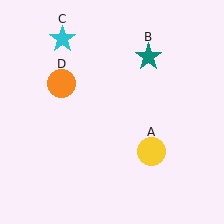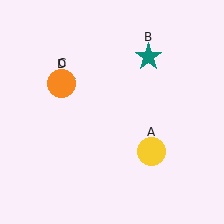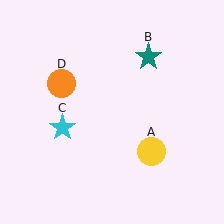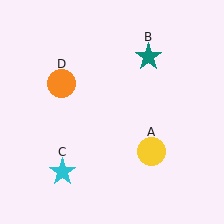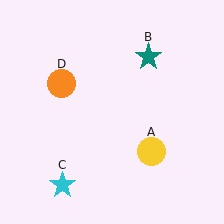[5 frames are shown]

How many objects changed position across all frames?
1 object changed position: cyan star (object C).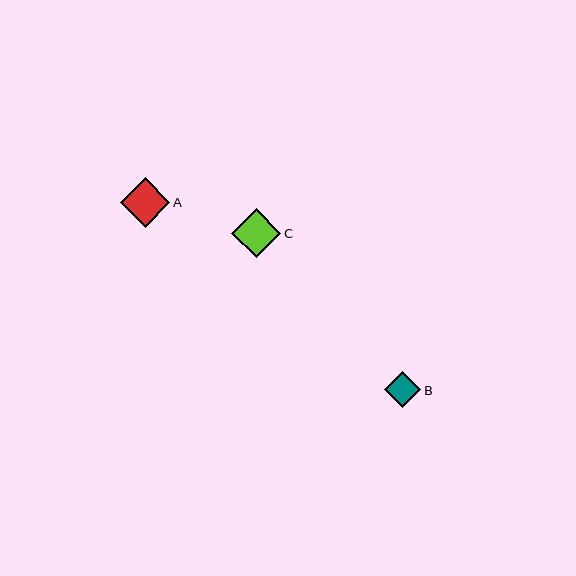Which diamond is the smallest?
Diamond B is the smallest with a size of approximately 36 pixels.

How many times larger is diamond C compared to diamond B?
Diamond C is approximately 1.4 times the size of diamond B.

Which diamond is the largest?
Diamond A is the largest with a size of approximately 49 pixels.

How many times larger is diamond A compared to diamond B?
Diamond A is approximately 1.4 times the size of diamond B.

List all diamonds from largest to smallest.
From largest to smallest: A, C, B.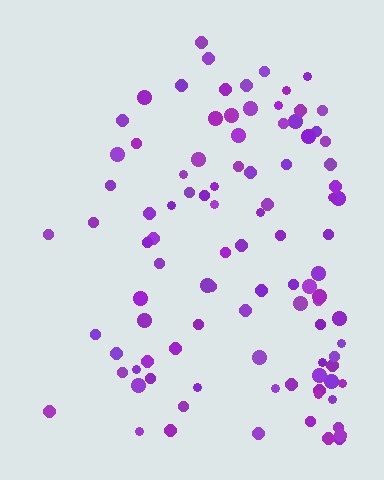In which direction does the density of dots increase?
From left to right, with the right side densest.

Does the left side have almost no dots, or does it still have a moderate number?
Still a moderate number, just noticeably fewer than the right.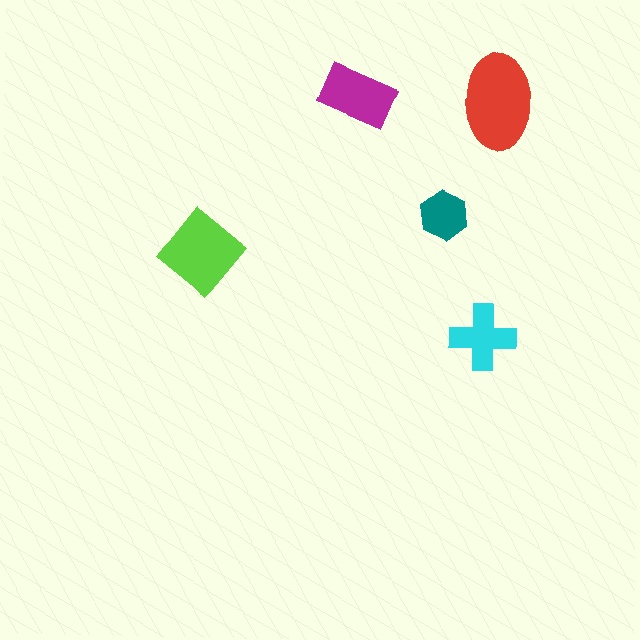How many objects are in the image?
There are 5 objects in the image.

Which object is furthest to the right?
The red ellipse is rightmost.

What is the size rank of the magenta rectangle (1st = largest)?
3rd.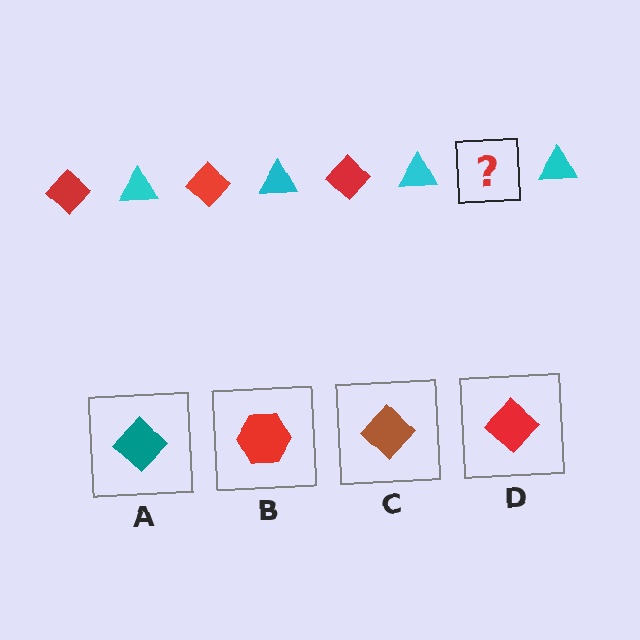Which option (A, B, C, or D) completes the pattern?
D.